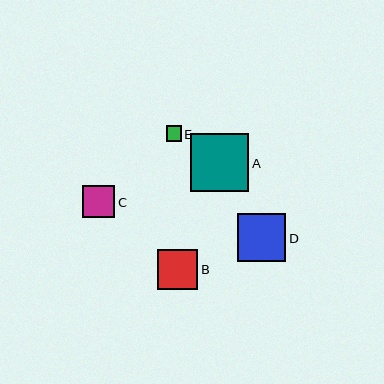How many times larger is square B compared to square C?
Square B is approximately 1.2 times the size of square C.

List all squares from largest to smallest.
From largest to smallest: A, D, B, C, E.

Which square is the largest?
Square A is the largest with a size of approximately 58 pixels.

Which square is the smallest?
Square E is the smallest with a size of approximately 15 pixels.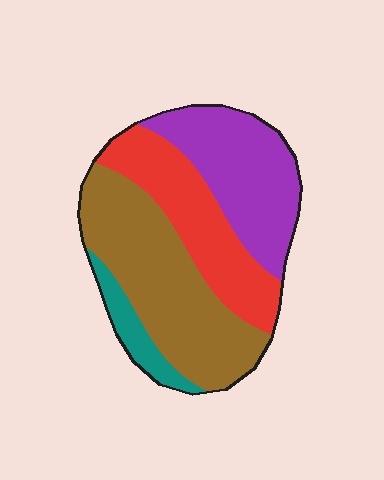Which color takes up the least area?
Teal, at roughly 10%.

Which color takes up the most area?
Brown, at roughly 40%.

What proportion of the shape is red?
Red takes up about one quarter (1/4) of the shape.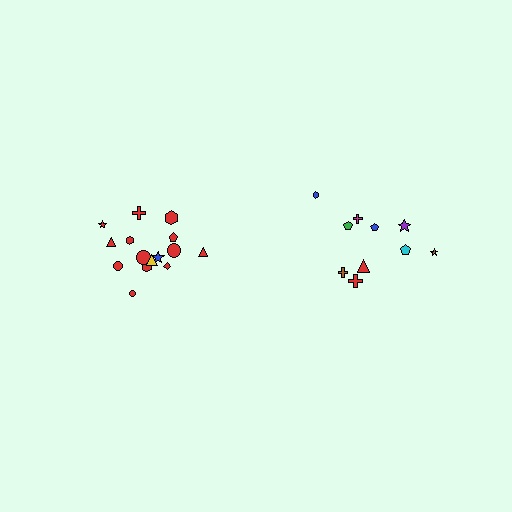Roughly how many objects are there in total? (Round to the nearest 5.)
Roughly 25 objects in total.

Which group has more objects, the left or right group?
The left group.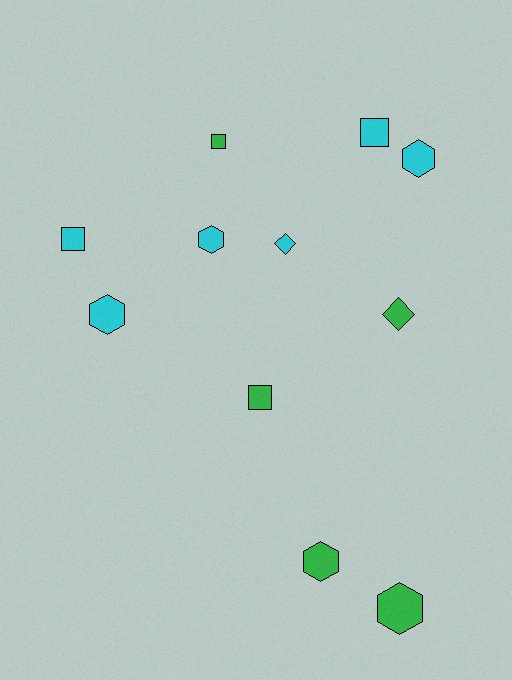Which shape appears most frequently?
Hexagon, with 5 objects.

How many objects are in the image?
There are 11 objects.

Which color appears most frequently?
Cyan, with 6 objects.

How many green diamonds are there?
There is 1 green diamond.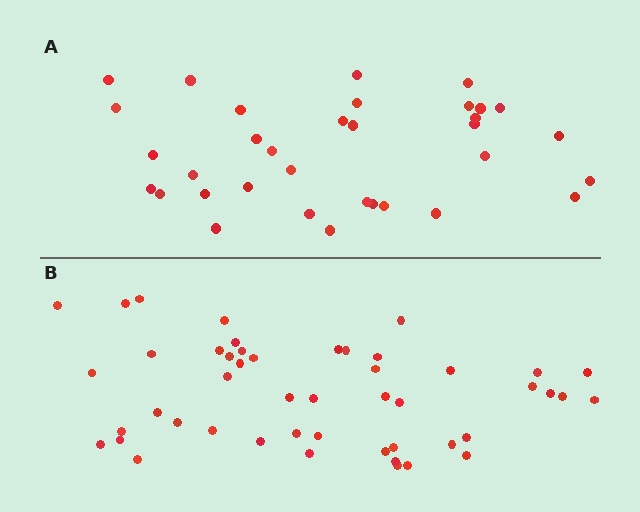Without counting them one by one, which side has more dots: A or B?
Region B (the bottom region) has more dots.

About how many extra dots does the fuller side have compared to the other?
Region B has approximately 15 more dots than region A.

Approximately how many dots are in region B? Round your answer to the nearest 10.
About 50 dots. (The exact count is 48, which rounds to 50.)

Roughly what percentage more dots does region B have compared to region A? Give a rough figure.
About 40% more.